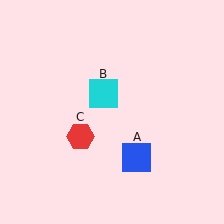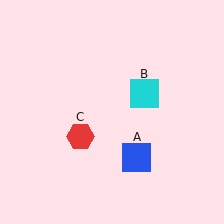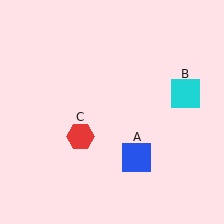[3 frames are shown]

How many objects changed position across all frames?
1 object changed position: cyan square (object B).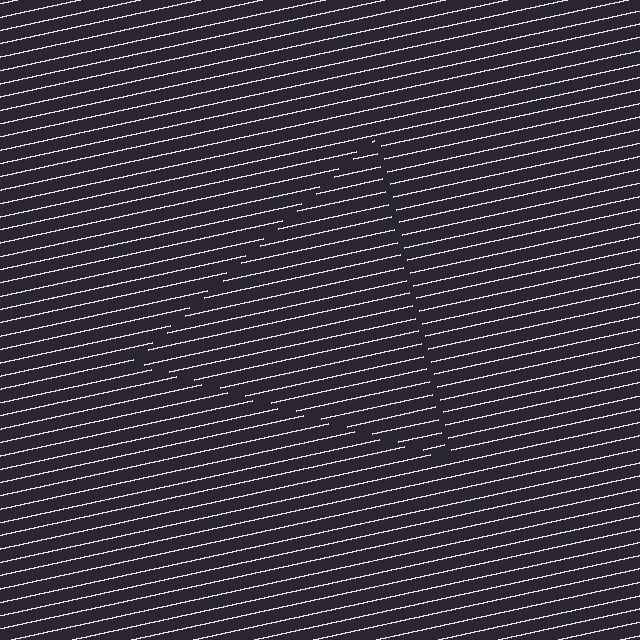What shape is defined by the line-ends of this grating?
An illusory triangle. The interior of the shape contains the same grating, shifted by half a period — the contour is defined by the phase discontinuity where line-ends from the inner and outer gratings abut.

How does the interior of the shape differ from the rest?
The interior of the shape contains the same grating, shifted by half a period — the contour is defined by the phase discontinuity where line-ends from the inner and outer gratings abut.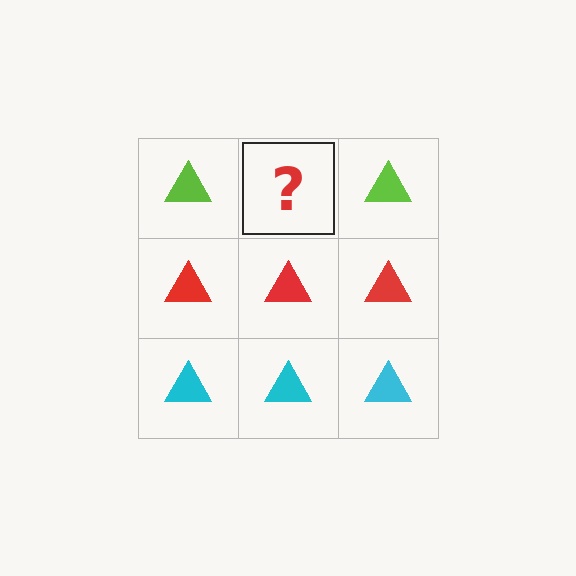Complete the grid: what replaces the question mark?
The question mark should be replaced with a lime triangle.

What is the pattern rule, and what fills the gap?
The rule is that each row has a consistent color. The gap should be filled with a lime triangle.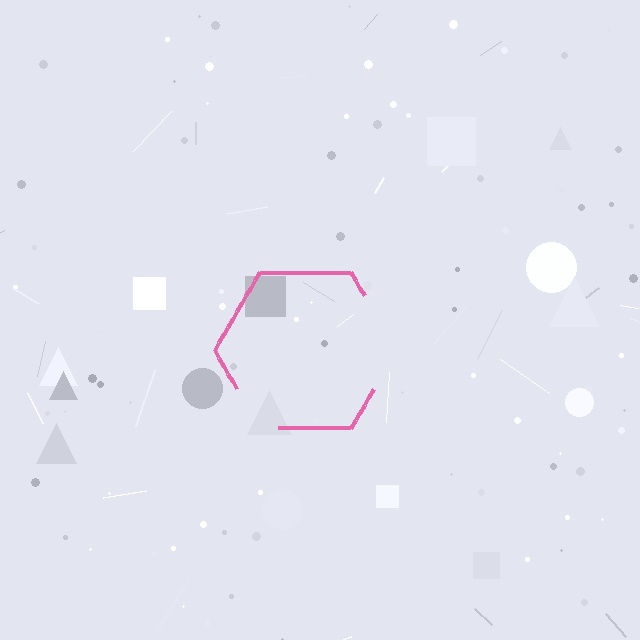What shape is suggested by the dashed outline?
The dashed outline suggests a hexagon.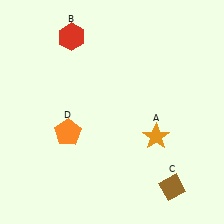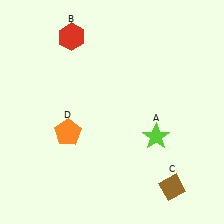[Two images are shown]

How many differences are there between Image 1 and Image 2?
There is 1 difference between the two images.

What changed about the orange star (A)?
In Image 1, A is orange. In Image 2, it changed to lime.